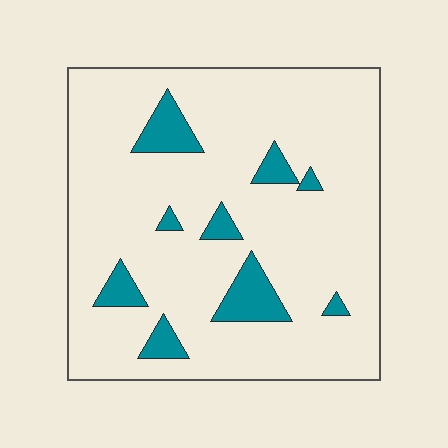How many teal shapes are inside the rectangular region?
9.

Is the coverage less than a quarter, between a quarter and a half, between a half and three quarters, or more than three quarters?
Less than a quarter.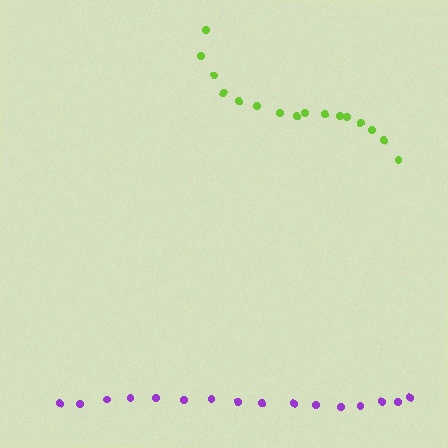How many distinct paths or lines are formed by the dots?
There are 2 distinct paths.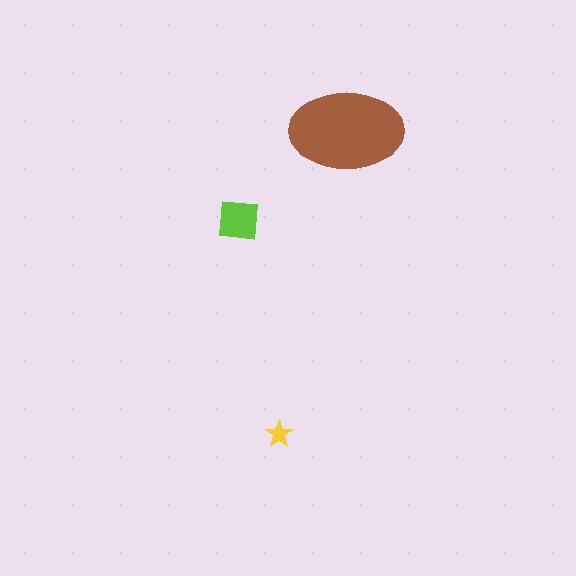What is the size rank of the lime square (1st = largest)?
2nd.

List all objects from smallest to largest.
The yellow star, the lime square, the brown ellipse.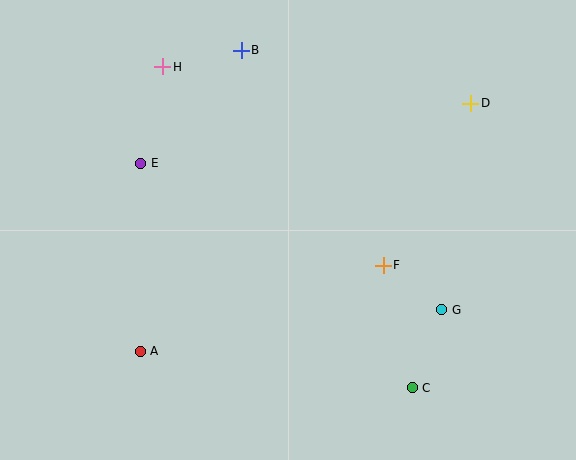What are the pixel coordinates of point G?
Point G is at (442, 310).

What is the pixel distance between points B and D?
The distance between B and D is 236 pixels.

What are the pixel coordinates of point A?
Point A is at (140, 351).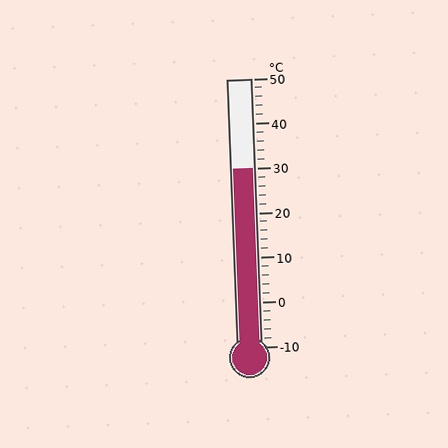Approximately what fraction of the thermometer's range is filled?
The thermometer is filled to approximately 65% of its range.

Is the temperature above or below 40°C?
The temperature is below 40°C.